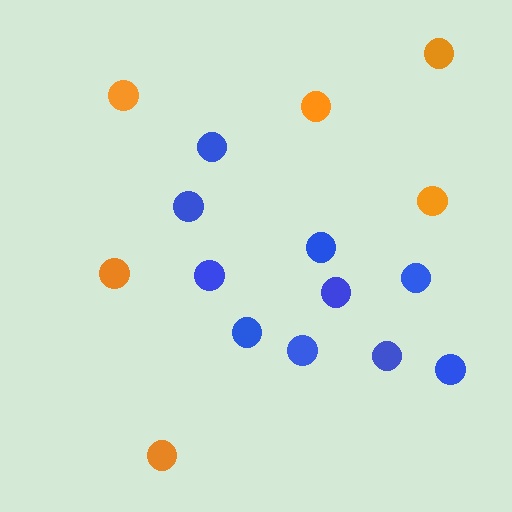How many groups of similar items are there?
There are 2 groups: one group of orange circles (6) and one group of blue circles (10).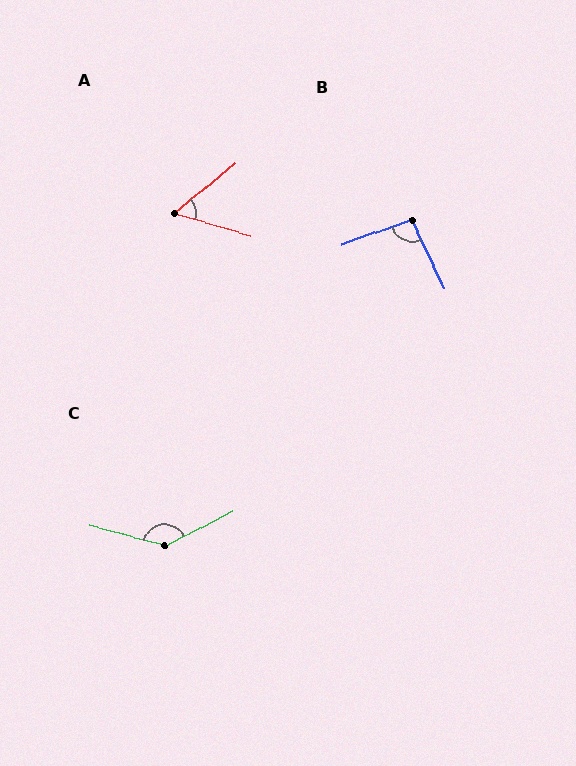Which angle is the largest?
C, at approximately 138 degrees.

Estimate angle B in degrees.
Approximately 96 degrees.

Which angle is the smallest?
A, at approximately 55 degrees.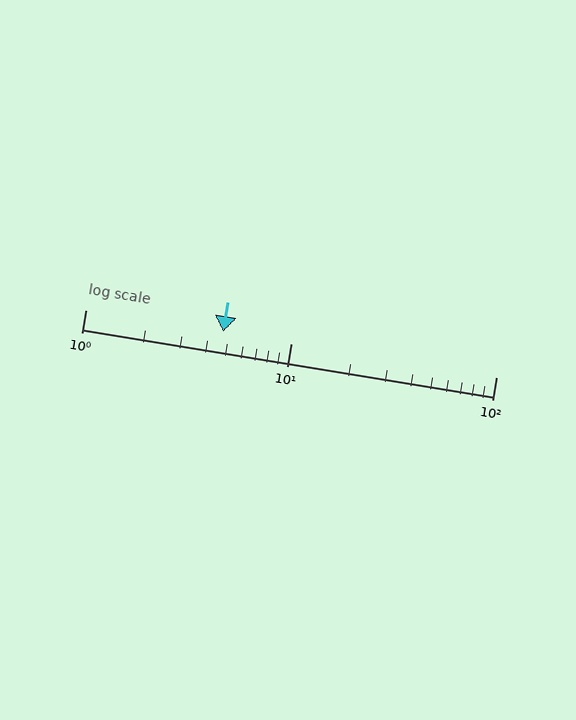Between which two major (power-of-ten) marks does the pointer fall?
The pointer is between 1 and 10.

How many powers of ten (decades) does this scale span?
The scale spans 2 decades, from 1 to 100.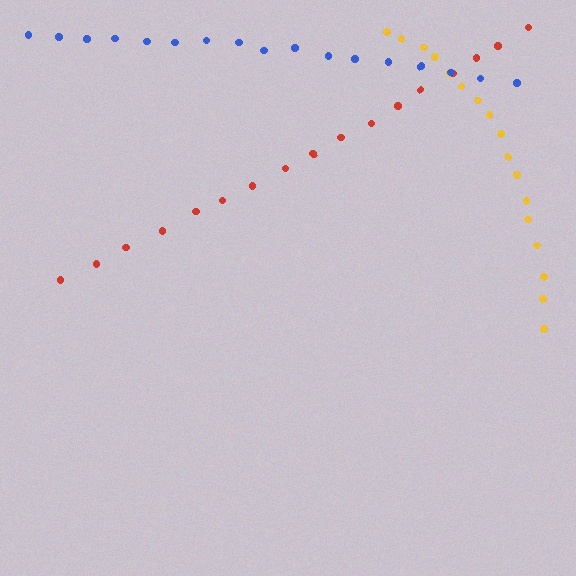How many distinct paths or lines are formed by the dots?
There are 3 distinct paths.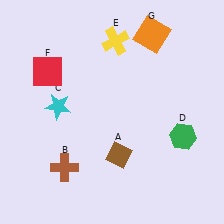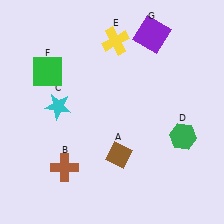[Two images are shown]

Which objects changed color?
F changed from red to green. G changed from orange to purple.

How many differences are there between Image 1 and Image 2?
There are 2 differences between the two images.